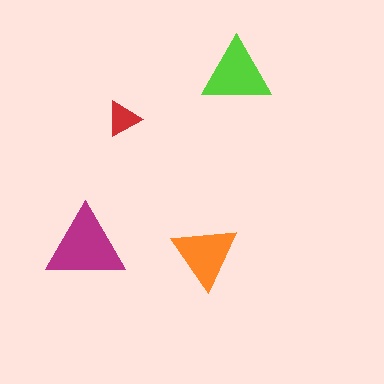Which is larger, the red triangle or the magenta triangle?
The magenta one.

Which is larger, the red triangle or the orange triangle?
The orange one.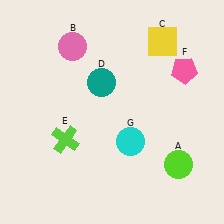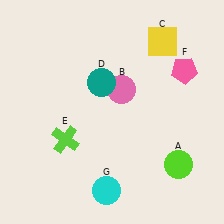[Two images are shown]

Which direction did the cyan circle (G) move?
The cyan circle (G) moved down.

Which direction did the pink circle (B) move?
The pink circle (B) moved right.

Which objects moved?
The objects that moved are: the pink circle (B), the cyan circle (G).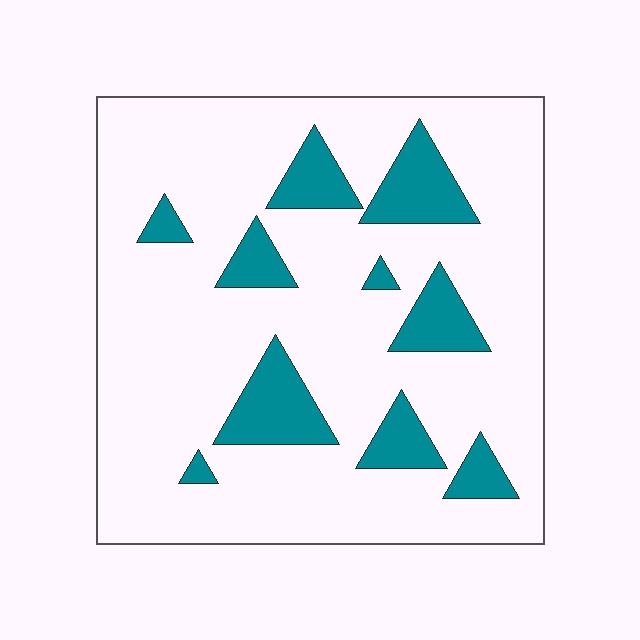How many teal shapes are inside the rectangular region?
10.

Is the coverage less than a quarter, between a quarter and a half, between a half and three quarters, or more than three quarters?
Less than a quarter.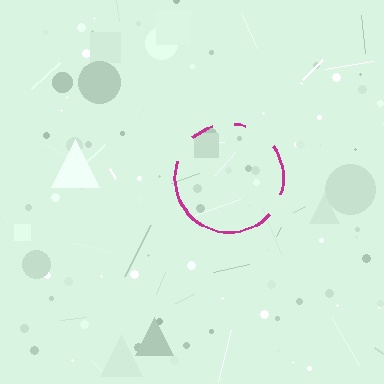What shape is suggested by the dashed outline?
The dashed outline suggests a circle.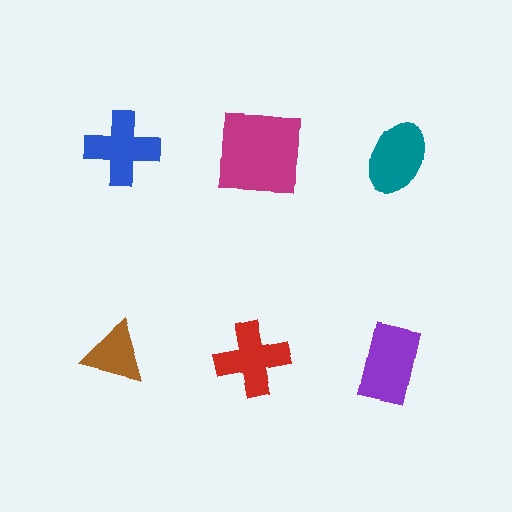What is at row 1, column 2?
A magenta square.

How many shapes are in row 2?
3 shapes.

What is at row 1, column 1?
A blue cross.